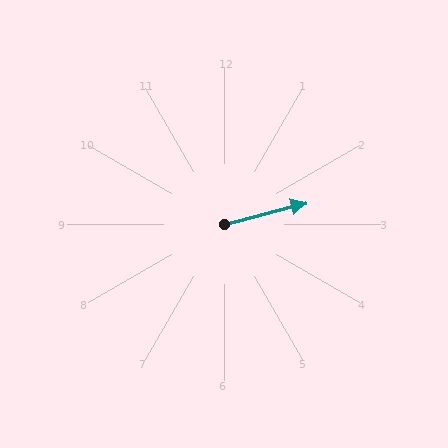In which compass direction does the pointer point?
East.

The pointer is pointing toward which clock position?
Roughly 3 o'clock.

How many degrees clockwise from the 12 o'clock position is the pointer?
Approximately 76 degrees.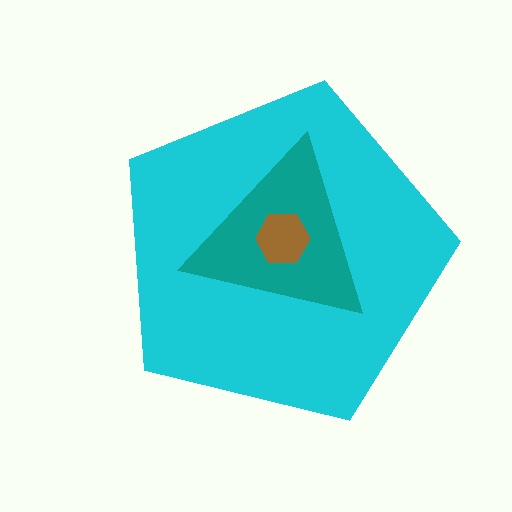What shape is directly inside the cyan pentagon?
The teal triangle.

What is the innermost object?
The brown hexagon.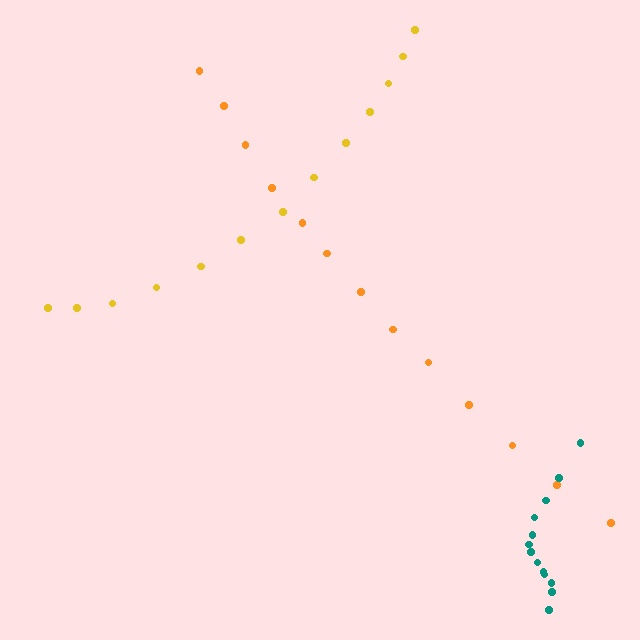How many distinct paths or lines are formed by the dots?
There are 3 distinct paths.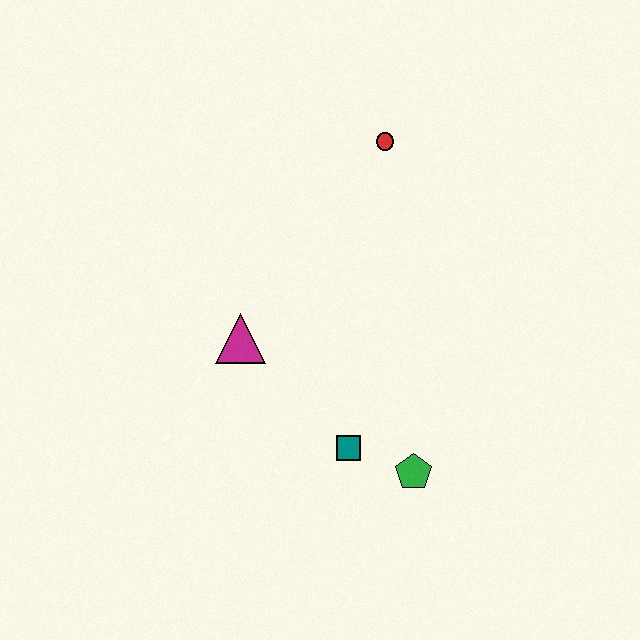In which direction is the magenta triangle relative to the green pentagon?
The magenta triangle is to the left of the green pentagon.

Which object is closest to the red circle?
The magenta triangle is closest to the red circle.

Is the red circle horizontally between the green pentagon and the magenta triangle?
Yes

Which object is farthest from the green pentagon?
The red circle is farthest from the green pentagon.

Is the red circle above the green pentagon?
Yes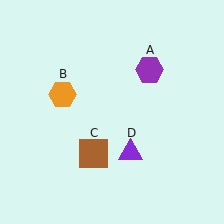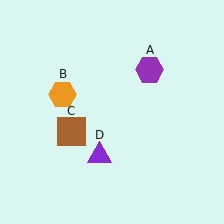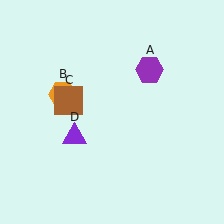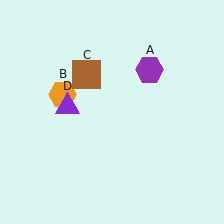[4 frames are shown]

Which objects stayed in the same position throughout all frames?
Purple hexagon (object A) and orange hexagon (object B) remained stationary.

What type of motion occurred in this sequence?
The brown square (object C), purple triangle (object D) rotated clockwise around the center of the scene.